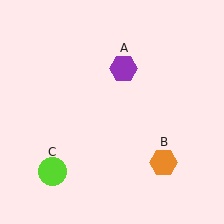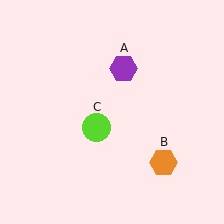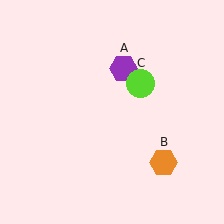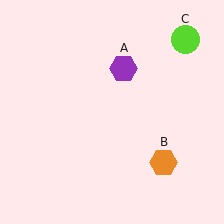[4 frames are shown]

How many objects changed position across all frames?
1 object changed position: lime circle (object C).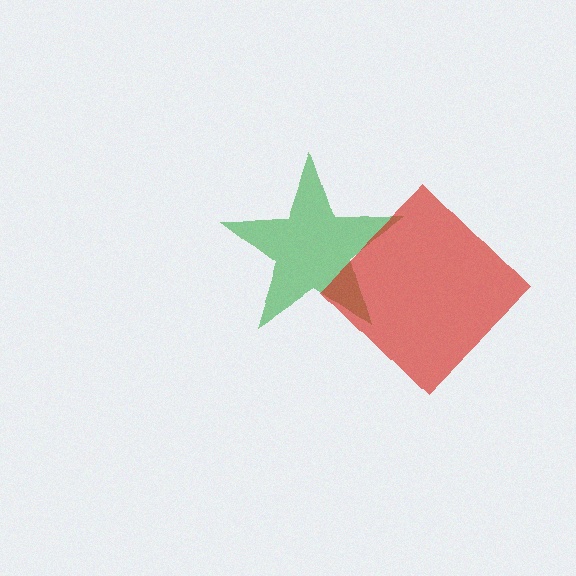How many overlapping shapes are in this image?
There are 2 overlapping shapes in the image.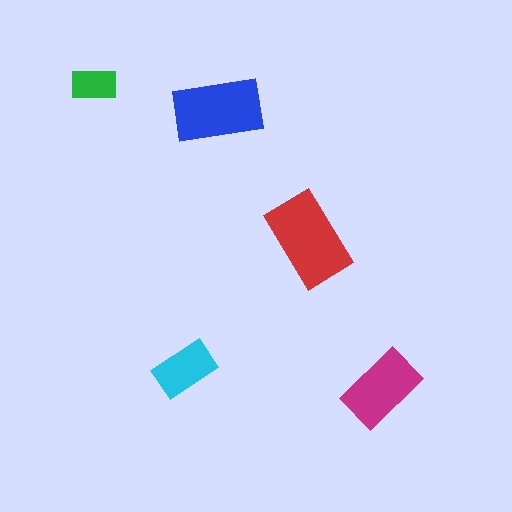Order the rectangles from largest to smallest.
the red one, the blue one, the magenta one, the cyan one, the green one.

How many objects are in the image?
There are 5 objects in the image.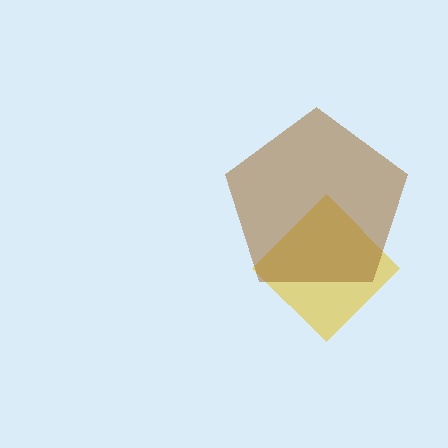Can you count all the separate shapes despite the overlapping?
Yes, there are 2 separate shapes.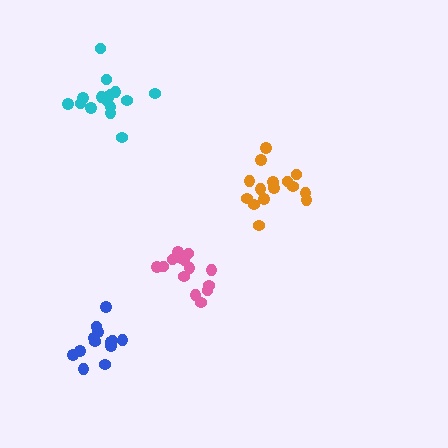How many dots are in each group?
Group 1: 14 dots, Group 2: 15 dots, Group 3: 13 dots, Group 4: 16 dots (58 total).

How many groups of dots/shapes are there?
There are 4 groups.